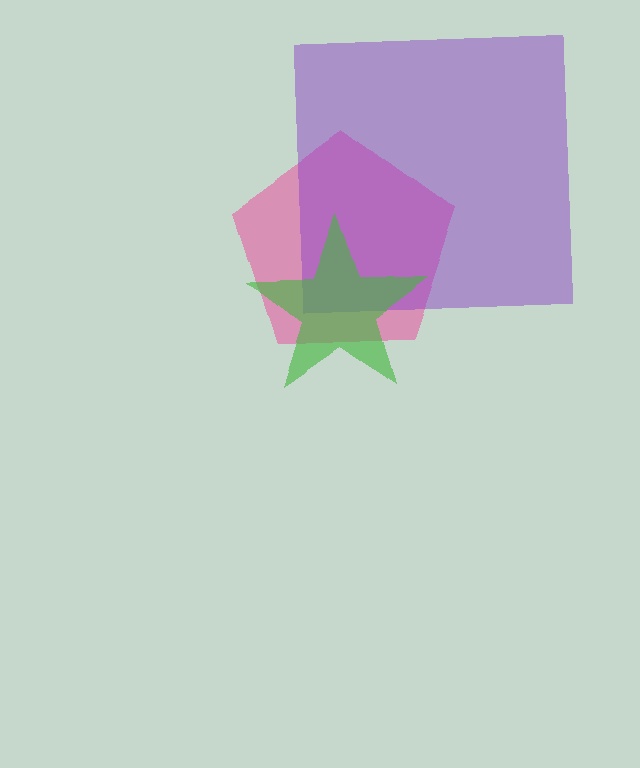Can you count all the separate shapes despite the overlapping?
Yes, there are 3 separate shapes.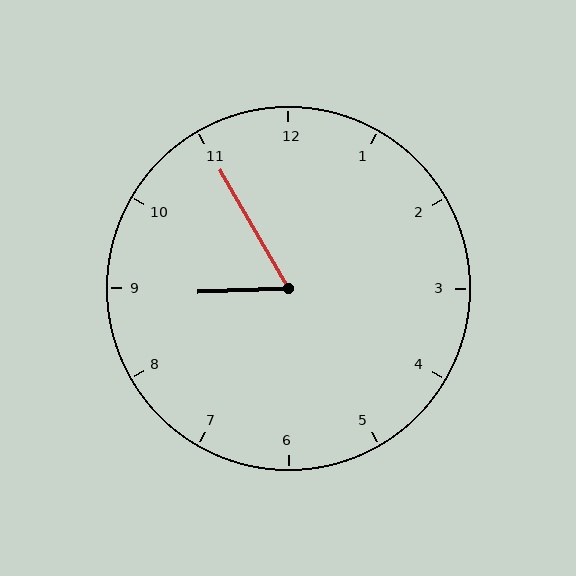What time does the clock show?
8:55.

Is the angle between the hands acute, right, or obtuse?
It is acute.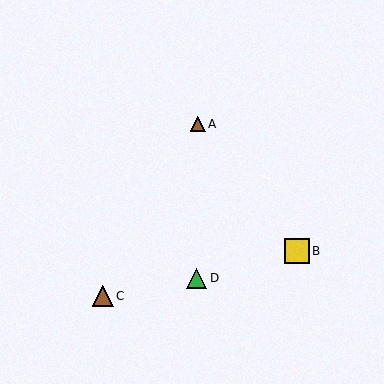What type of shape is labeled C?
Shape C is a brown triangle.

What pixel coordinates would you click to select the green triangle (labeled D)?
Click at (196, 278) to select the green triangle D.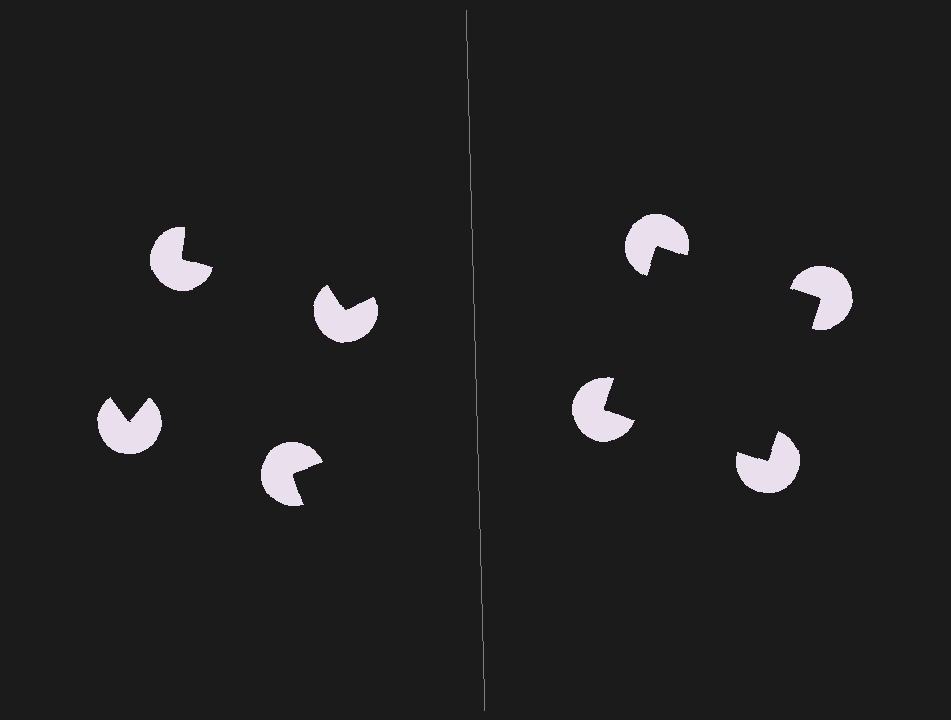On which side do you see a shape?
An illusory square appears on the right side. On the left side the wedge cuts are rotated, so no coherent shape forms.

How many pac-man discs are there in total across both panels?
8 — 4 on each side.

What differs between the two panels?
The pac-man discs are positioned identically on both sides; only the wedge orientations differ. On the right they align to a square; on the left they are misaligned.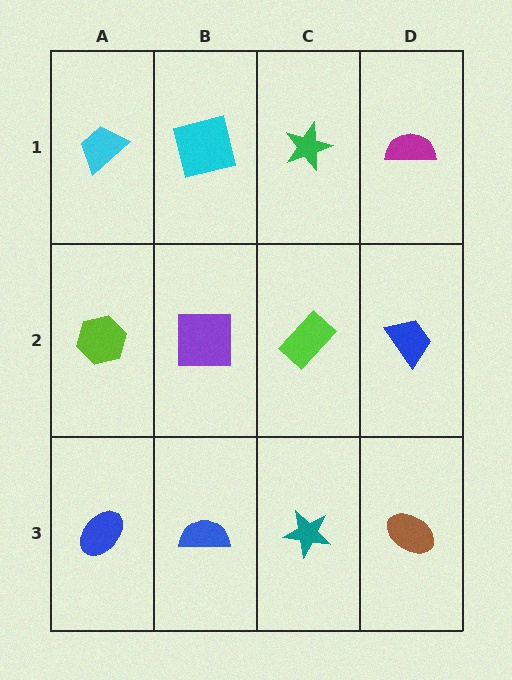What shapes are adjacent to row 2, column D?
A magenta semicircle (row 1, column D), a brown ellipse (row 3, column D), a lime rectangle (row 2, column C).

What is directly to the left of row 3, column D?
A teal star.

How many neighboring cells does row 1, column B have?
3.